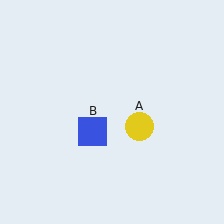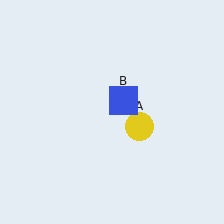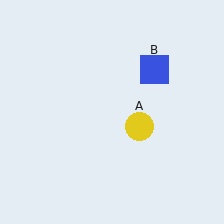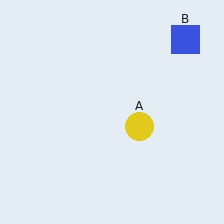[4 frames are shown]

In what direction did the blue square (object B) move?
The blue square (object B) moved up and to the right.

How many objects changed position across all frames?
1 object changed position: blue square (object B).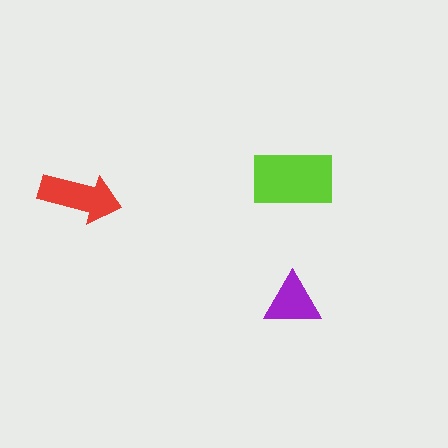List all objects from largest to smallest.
The lime rectangle, the red arrow, the purple triangle.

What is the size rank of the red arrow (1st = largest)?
2nd.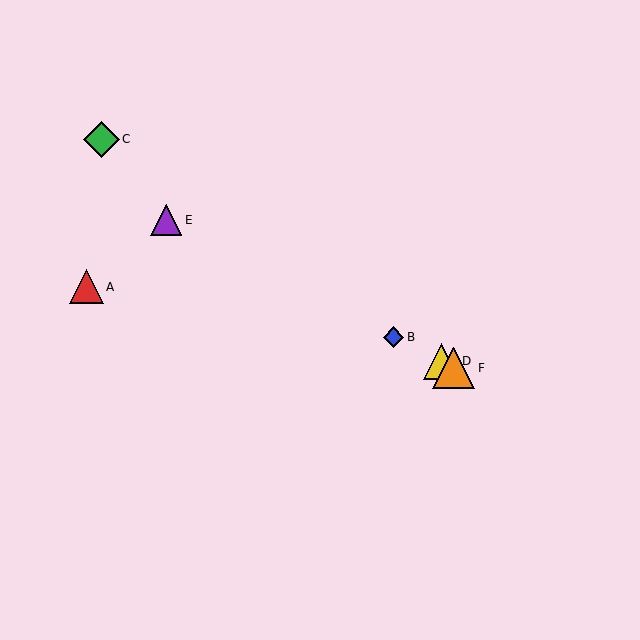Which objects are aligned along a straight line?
Objects B, D, E, F are aligned along a straight line.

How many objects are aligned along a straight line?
4 objects (B, D, E, F) are aligned along a straight line.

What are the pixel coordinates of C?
Object C is at (101, 139).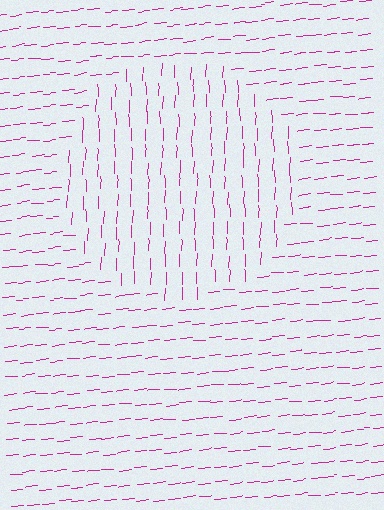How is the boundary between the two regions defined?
The boundary is defined purely by a change in line orientation (approximately 83 degrees difference). All lines are the same color and thickness.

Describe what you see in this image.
The image is filled with small magenta line segments. A circle region in the image has lines oriented differently from the surrounding lines, creating a visible texture boundary.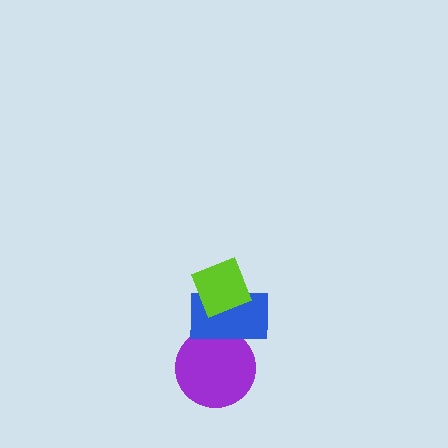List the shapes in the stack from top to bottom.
From top to bottom: the lime diamond, the blue rectangle, the purple circle.